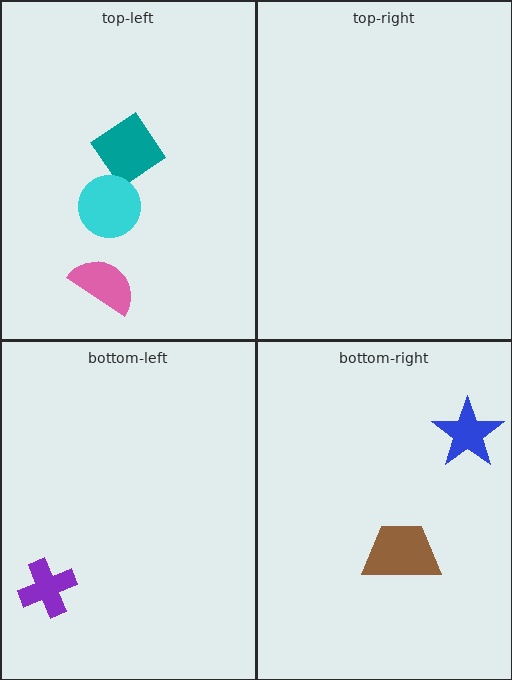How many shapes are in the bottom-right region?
2.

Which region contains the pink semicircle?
The top-left region.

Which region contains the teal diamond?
The top-left region.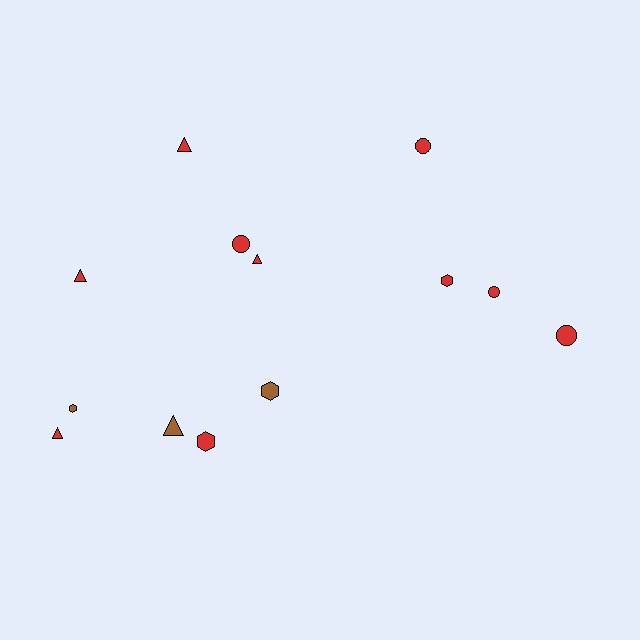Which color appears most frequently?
Red, with 10 objects.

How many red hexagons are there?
There are 2 red hexagons.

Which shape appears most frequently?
Triangle, with 5 objects.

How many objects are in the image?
There are 13 objects.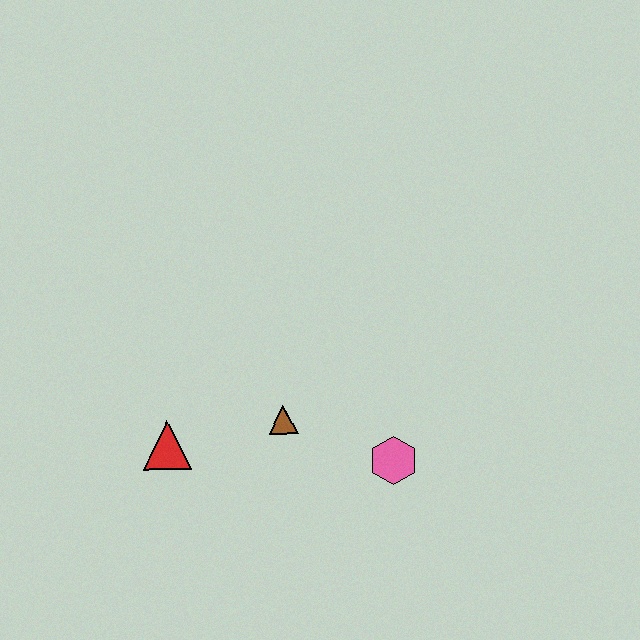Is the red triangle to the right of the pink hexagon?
No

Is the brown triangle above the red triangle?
Yes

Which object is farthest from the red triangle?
The pink hexagon is farthest from the red triangle.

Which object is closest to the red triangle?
The brown triangle is closest to the red triangle.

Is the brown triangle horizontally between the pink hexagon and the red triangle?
Yes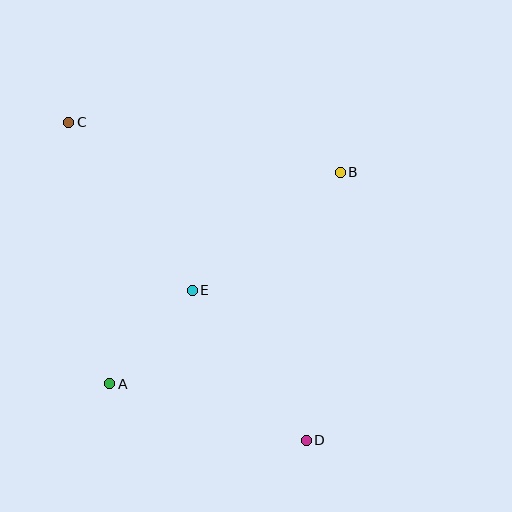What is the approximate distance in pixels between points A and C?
The distance between A and C is approximately 265 pixels.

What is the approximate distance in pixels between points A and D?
The distance between A and D is approximately 205 pixels.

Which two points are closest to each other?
Points A and E are closest to each other.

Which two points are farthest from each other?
Points C and D are farthest from each other.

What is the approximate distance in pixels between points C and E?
The distance between C and E is approximately 208 pixels.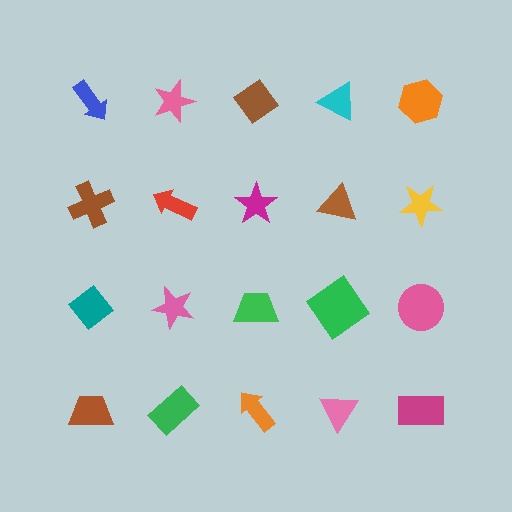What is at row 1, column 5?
An orange hexagon.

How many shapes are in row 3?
5 shapes.